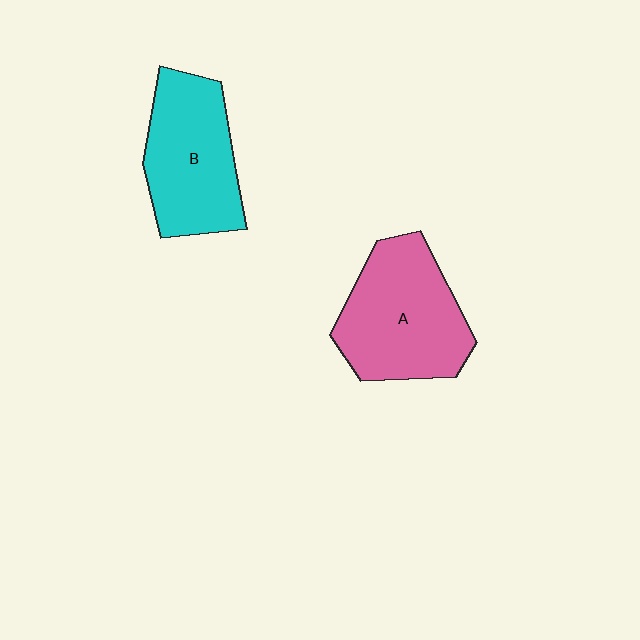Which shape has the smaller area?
Shape B (cyan).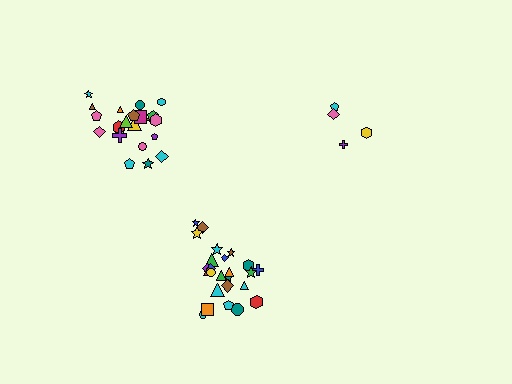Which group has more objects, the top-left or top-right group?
The top-left group.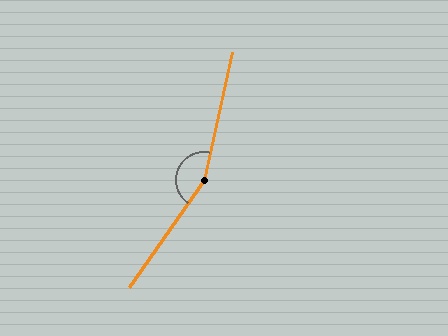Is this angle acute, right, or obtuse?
It is obtuse.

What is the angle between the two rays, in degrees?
Approximately 158 degrees.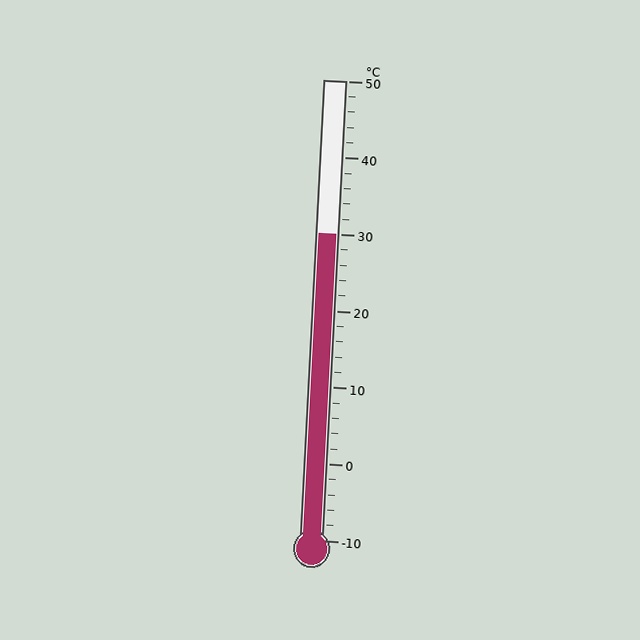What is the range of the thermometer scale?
The thermometer scale ranges from -10°C to 50°C.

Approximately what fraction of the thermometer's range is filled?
The thermometer is filled to approximately 65% of its range.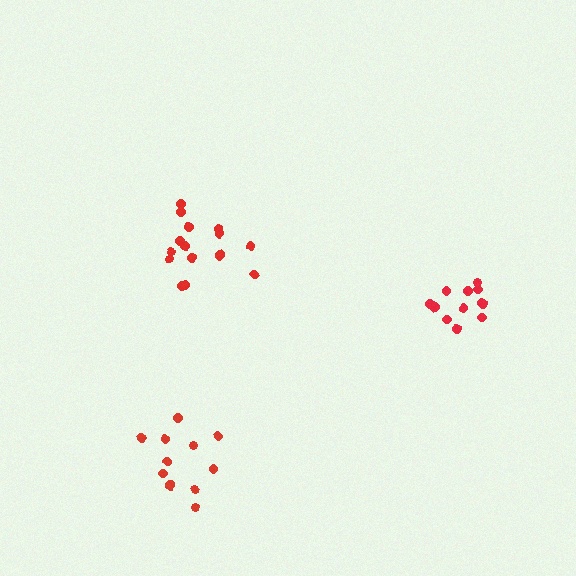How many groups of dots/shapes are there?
There are 3 groups.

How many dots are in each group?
Group 1: 16 dots, Group 2: 12 dots, Group 3: 12 dots (40 total).